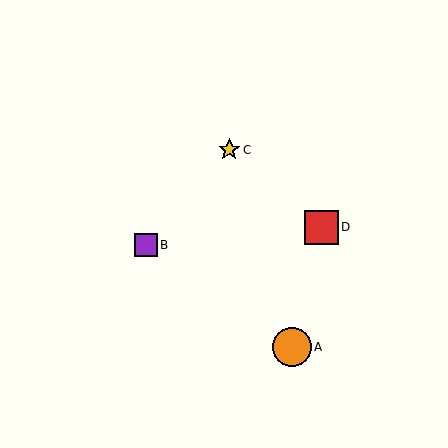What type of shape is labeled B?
Shape B is a purple square.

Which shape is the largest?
The orange circle (labeled A) is the largest.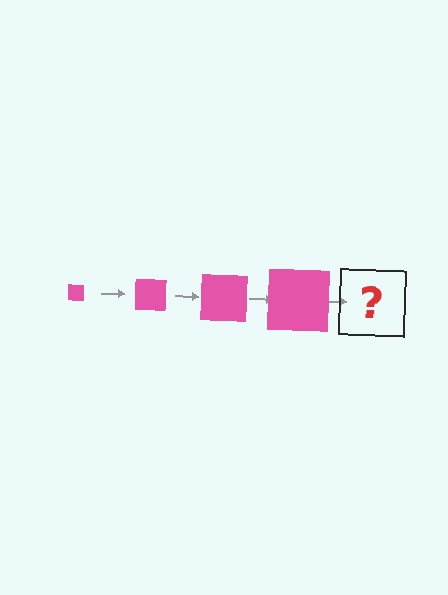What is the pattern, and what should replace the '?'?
The pattern is that the square gets progressively larger each step. The '?' should be a pink square, larger than the previous one.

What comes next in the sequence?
The next element should be a pink square, larger than the previous one.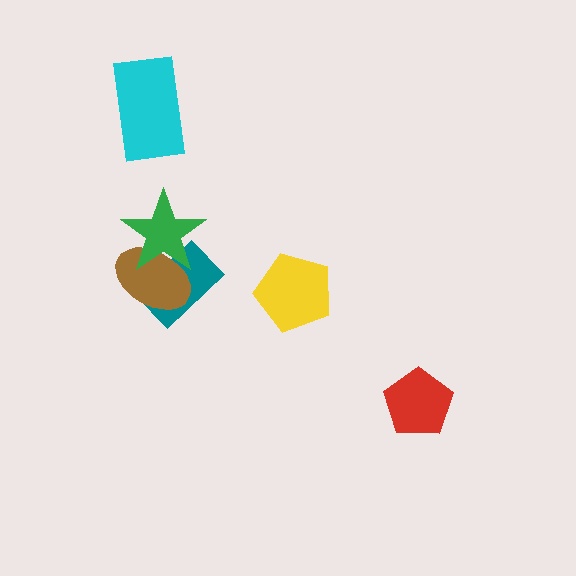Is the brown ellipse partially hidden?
Yes, it is partially covered by another shape.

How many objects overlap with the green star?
2 objects overlap with the green star.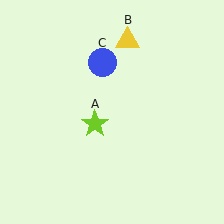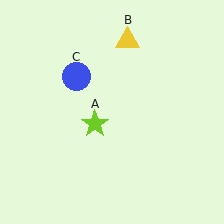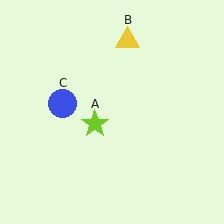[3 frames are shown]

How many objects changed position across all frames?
1 object changed position: blue circle (object C).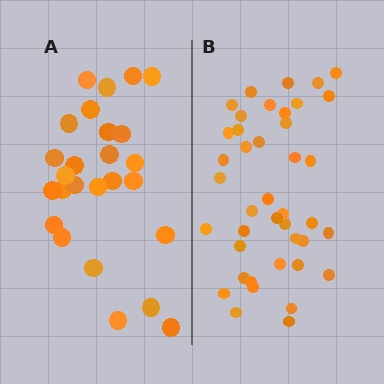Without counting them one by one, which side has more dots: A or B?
Region B (the right region) has more dots.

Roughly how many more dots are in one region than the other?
Region B has approximately 15 more dots than region A.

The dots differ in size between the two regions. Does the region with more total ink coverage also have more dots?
No. Region A has more total ink coverage because its dots are larger, but region B actually contains more individual dots. Total area can be misleading — the number of items is what matters here.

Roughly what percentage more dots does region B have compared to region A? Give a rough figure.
About 60% more.